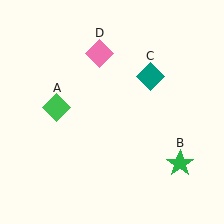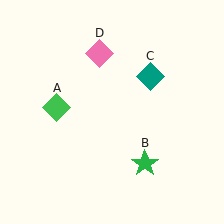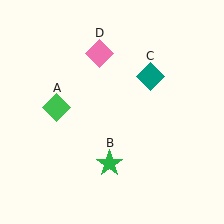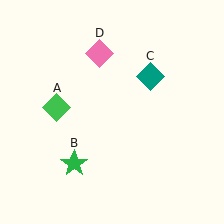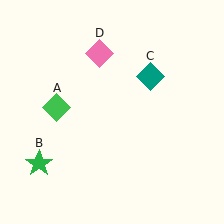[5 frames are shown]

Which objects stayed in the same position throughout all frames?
Green diamond (object A) and teal diamond (object C) and pink diamond (object D) remained stationary.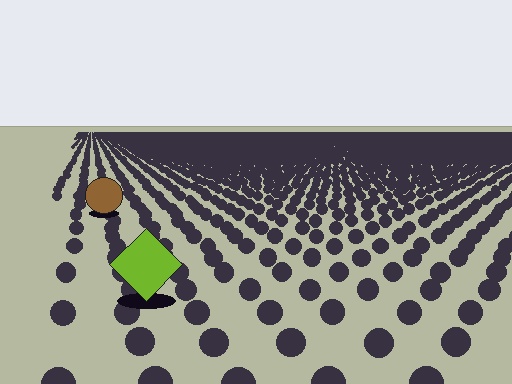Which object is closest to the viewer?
The lime diamond is closest. The texture marks near it are larger and more spread out.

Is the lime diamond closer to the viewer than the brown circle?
Yes. The lime diamond is closer — you can tell from the texture gradient: the ground texture is coarser near it.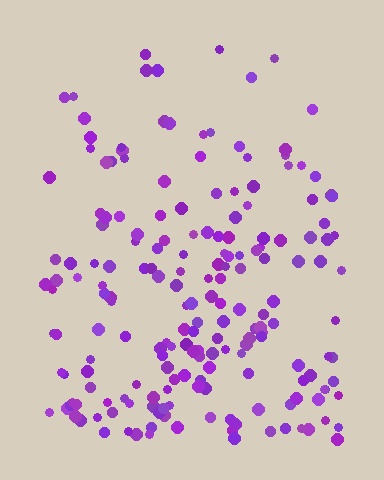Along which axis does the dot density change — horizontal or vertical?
Vertical.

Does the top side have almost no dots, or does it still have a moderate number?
Still a moderate number, just noticeably fewer than the bottom.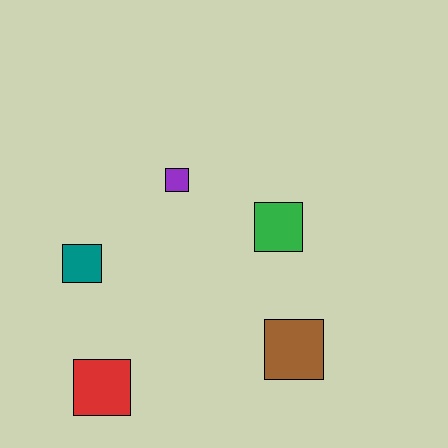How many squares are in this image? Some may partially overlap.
There are 5 squares.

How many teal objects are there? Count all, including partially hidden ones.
There is 1 teal object.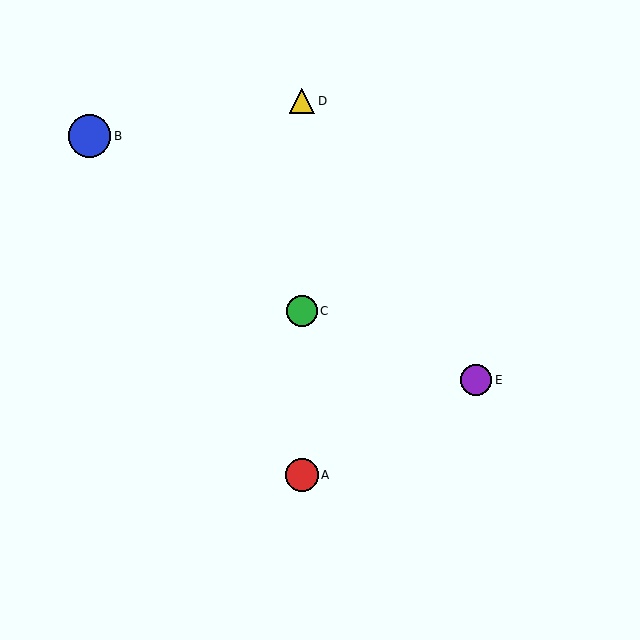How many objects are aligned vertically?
3 objects (A, C, D) are aligned vertically.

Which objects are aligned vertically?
Objects A, C, D are aligned vertically.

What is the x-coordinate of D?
Object D is at x≈302.